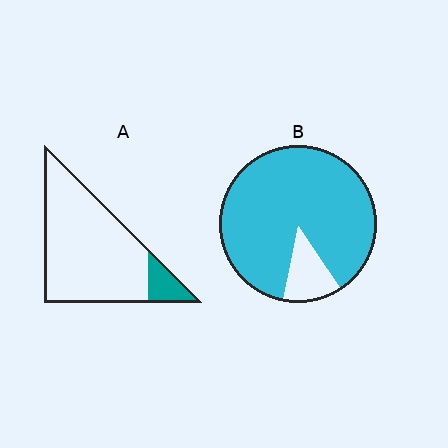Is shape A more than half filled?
No.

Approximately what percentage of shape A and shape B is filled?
A is approximately 10% and B is approximately 90%.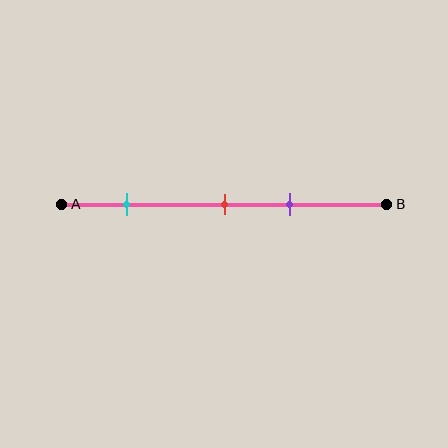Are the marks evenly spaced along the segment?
No, the marks are not evenly spaced.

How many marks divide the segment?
There are 3 marks dividing the segment.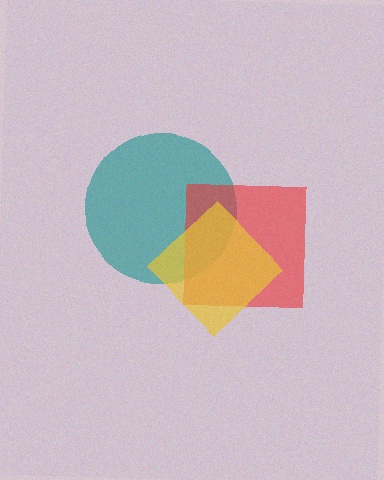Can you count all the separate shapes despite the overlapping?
Yes, there are 3 separate shapes.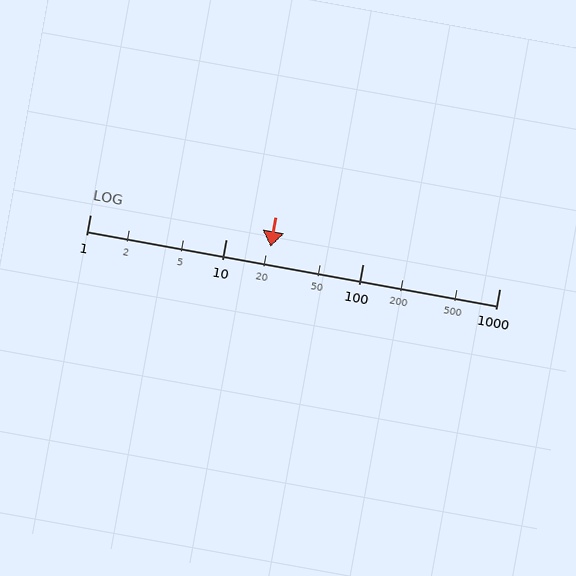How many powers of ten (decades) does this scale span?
The scale spans 3 decades, from 1 to 1000.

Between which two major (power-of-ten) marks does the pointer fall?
The pointer is between 10 and 100.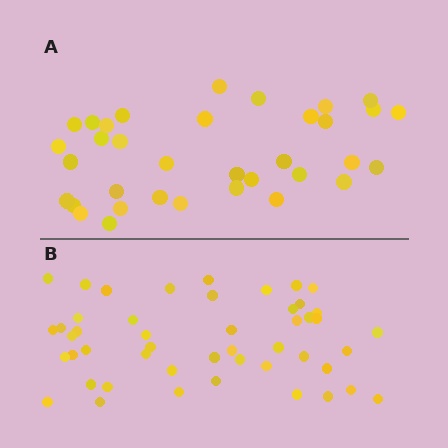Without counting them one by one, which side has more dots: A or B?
Region B (the bottom region) has more dots.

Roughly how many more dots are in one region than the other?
Region B has approximately 15 more dots than region A.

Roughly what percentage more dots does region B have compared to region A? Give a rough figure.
About 35% more.